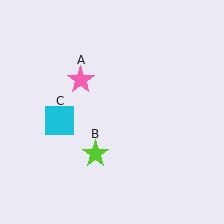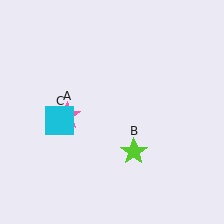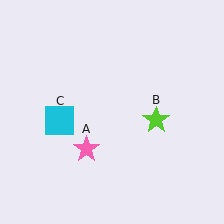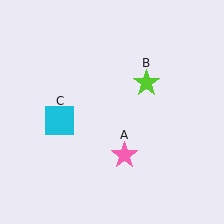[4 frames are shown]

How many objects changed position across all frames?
2 objects changed position: pink star (object A), lime star (object B).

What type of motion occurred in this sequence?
The pink star (object A), lime star (object B) rotated counterclockwise around the center of the scene.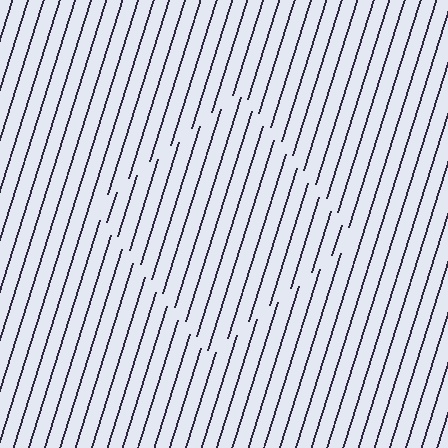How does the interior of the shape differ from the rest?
The interior of the shape contains the same grating, shifted by half a period — the contour is defined by the phase discontinuity where line-ends from the inner and outer gratings abut.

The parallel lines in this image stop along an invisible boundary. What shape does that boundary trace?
An illusory square. The interior of the shape contains the same grating, shifted by half a period — the contour is defined by the phase discontinuity where line-ends from the inner and outer gratings abut.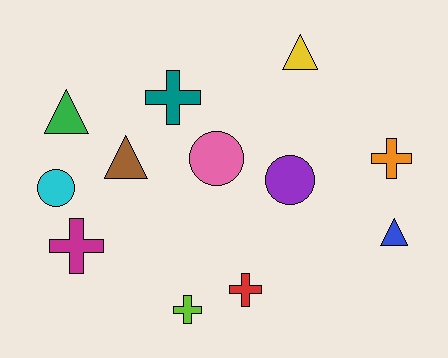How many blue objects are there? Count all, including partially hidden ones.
There is 1 blue object.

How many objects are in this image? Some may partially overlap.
There are 12 objects.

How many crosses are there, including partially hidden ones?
There are 5 crosses.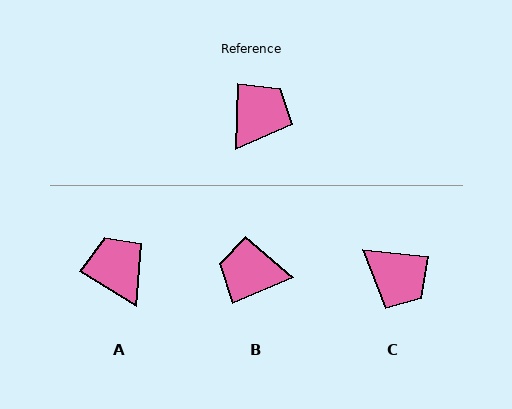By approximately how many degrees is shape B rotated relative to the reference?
Approximately 115 degrees counter-clockwise.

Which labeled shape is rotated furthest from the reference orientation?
B, about 115 degrees away.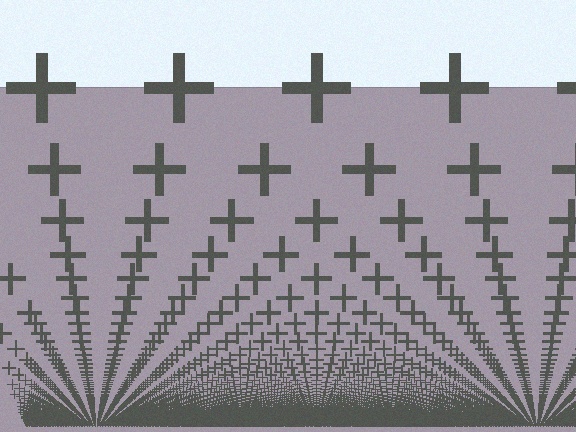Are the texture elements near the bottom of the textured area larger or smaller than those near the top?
Smaller. The gradient is inverted — elements near the bottom are smaller and denser.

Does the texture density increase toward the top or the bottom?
Density increases toward the bottom.